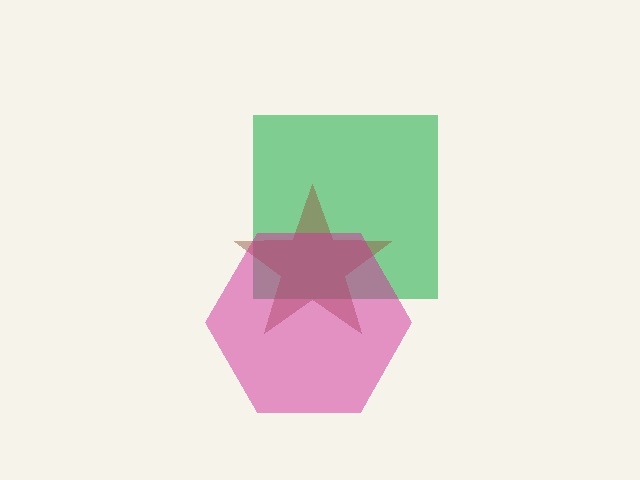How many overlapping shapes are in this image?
There are 3 overlapping shapes in the image.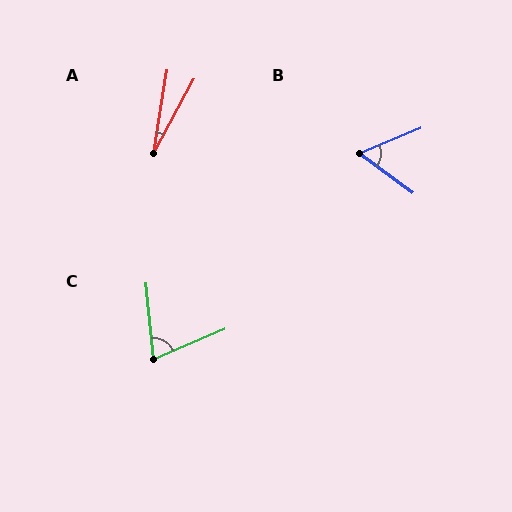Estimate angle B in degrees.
Approximately 59 degrees.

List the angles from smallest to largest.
A (19°), B (59°), C (72°).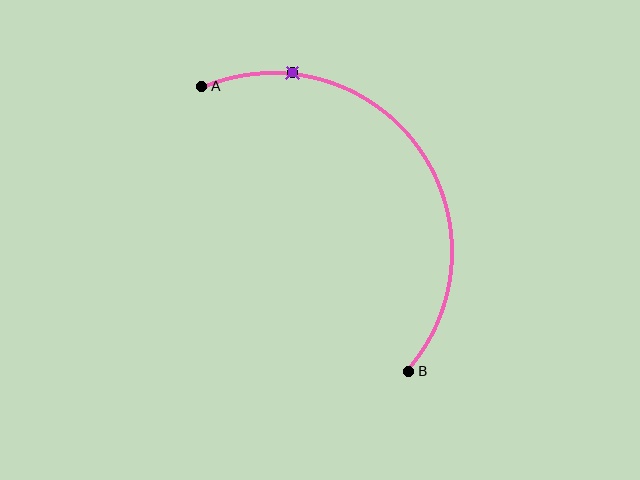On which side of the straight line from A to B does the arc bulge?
The arc bulges above and to the right of the straight line connecting A and B.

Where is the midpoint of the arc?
The arc midpoint is the point on the curve farthest from the straight line joining A and B. It sits above and to the right of that line.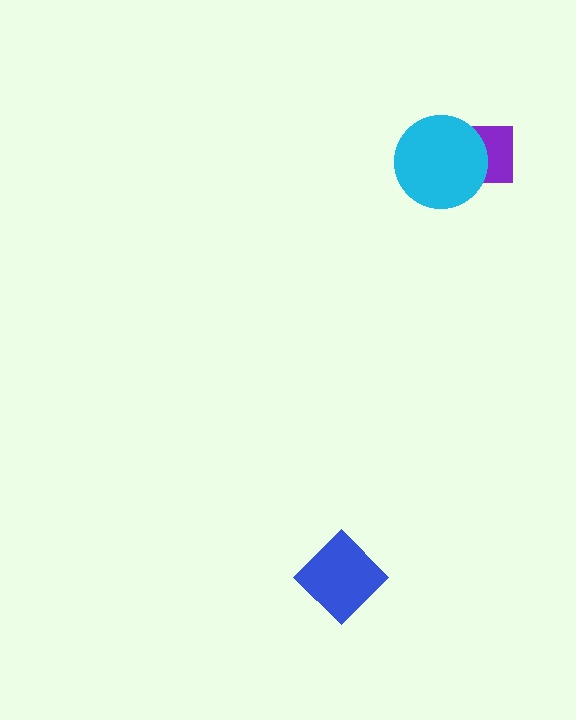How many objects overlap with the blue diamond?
0 objects overlap with the blue diamond.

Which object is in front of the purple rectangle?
The cyan circle is in front of the purple rectangle.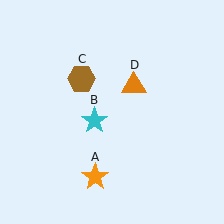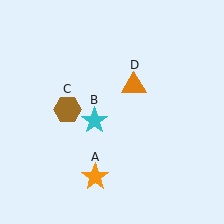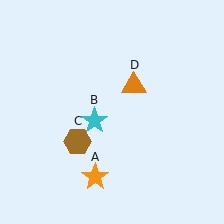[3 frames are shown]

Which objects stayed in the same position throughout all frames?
Orange star (object A) and cyan star (object B) and orange triangle (object D) remained stationary.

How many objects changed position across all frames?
1 object changed position: brown hexagon (object C).